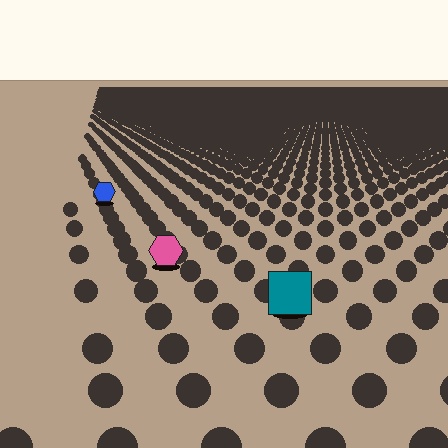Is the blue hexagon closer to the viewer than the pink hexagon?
No. The pink hexagon is closer — you can tell from the texture gradient: the ground texture is coarser near it.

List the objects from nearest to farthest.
From nearest to farthest: the teal square, the pink hexagon, the blue hexagon.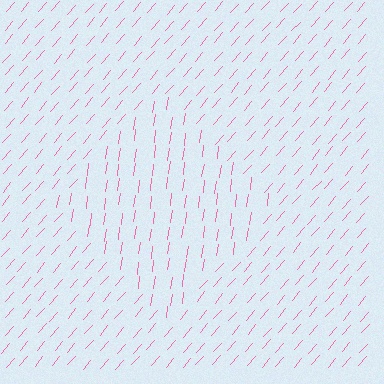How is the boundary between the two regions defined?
The boundary is defined purely by a change in line orientation (approximately 33 degrees difference). All lines are the same color and thickness.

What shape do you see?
I see a diamond.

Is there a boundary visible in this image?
Yes, there is a texture boundary formed by a change in line orientation.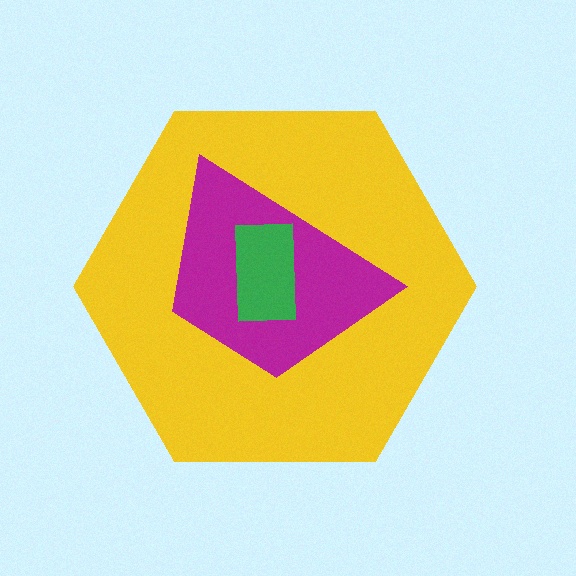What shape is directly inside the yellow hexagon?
The magenta trapezoid.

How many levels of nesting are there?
3.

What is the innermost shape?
The green rectangle.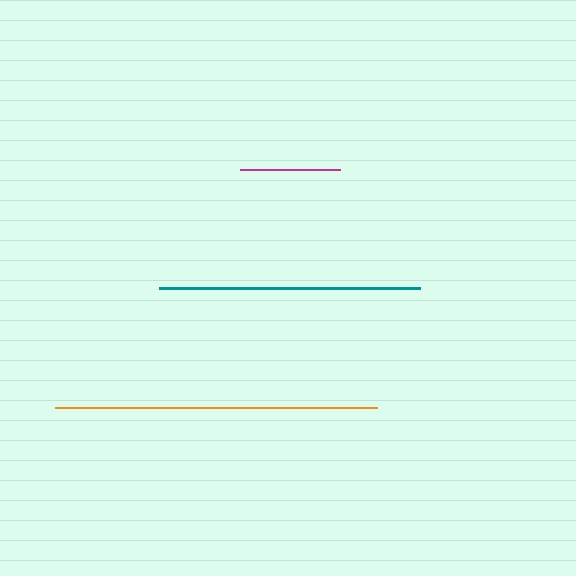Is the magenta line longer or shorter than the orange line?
The orange line is longer than the magenta line.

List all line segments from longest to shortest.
From longest to shortest: orange, teal, magenta.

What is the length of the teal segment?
The teal segment is approximately 261 pixels long.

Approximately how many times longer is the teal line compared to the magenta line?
The teal line is approximately 2.6 times the length of the magenta line.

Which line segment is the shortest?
The magenta line is the shortest at approximately 101 pixels.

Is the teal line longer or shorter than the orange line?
The orange line is longer than the teal line.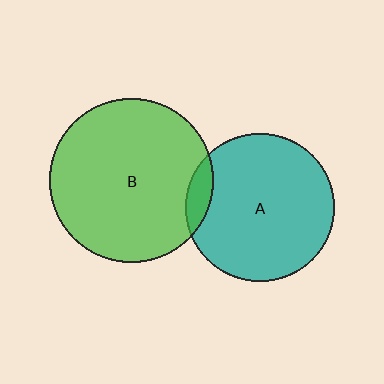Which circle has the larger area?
Circle B (green).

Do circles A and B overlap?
Yes.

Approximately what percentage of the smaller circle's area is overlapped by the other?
Approximately 10%.